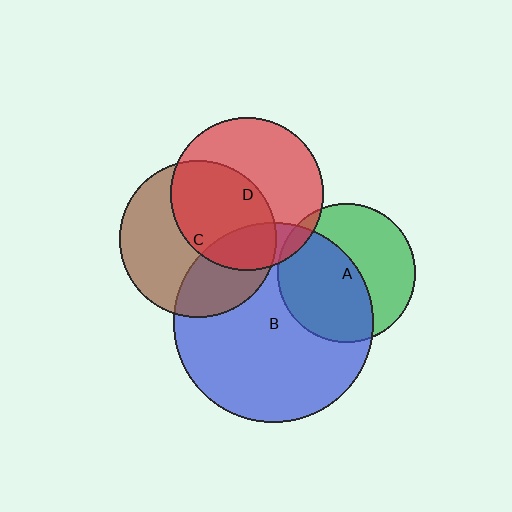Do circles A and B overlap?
Yes.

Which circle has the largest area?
Circle B (blue).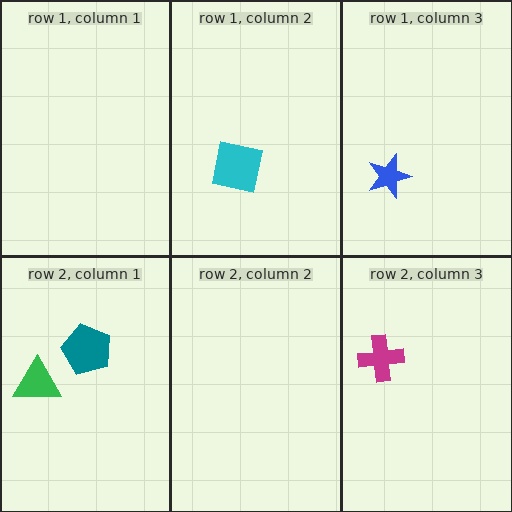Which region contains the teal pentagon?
The row 2, column 1 region.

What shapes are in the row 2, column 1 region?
The green triangle, the teal pentagon.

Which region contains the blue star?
The row 1, column 3 region.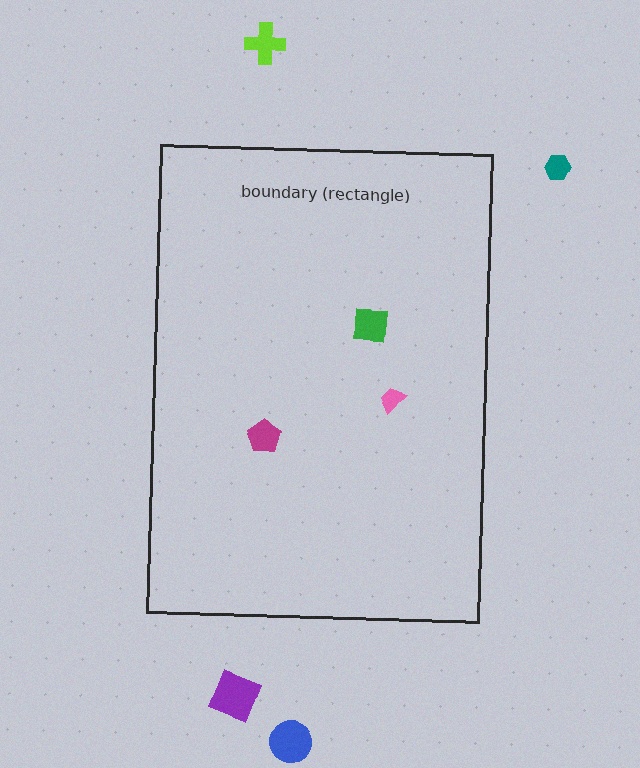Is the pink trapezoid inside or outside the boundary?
Inside.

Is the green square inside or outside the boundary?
Inside.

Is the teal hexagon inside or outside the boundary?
Outside.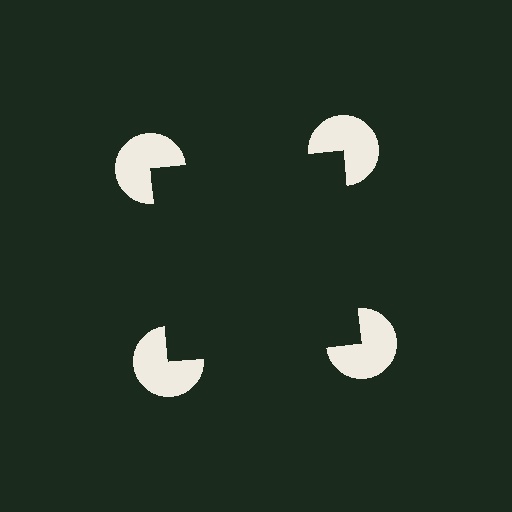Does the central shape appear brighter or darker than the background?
It typically appears slightly darker than the background, even though no actual brightness change is drawn.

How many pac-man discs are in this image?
There are 4 — one at each vertex of the illusory square.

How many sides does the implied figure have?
4 sides.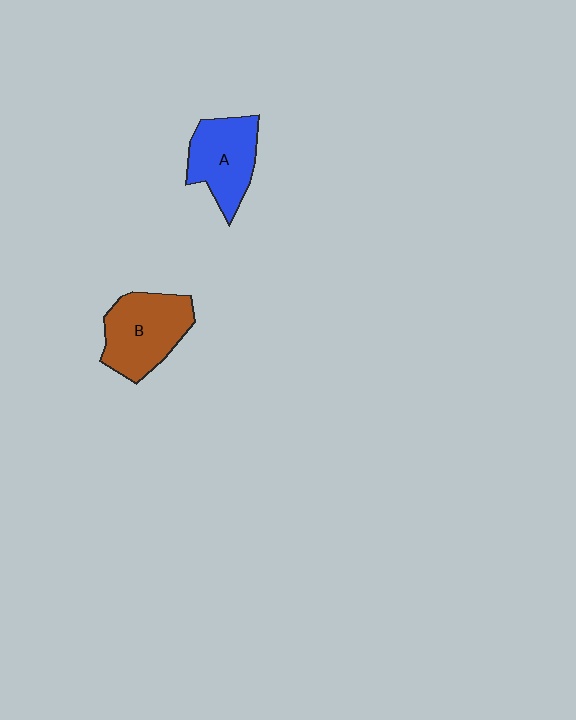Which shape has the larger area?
Shape B (brown).